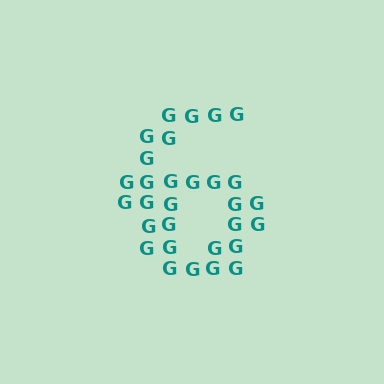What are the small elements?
The small elements are letter G's.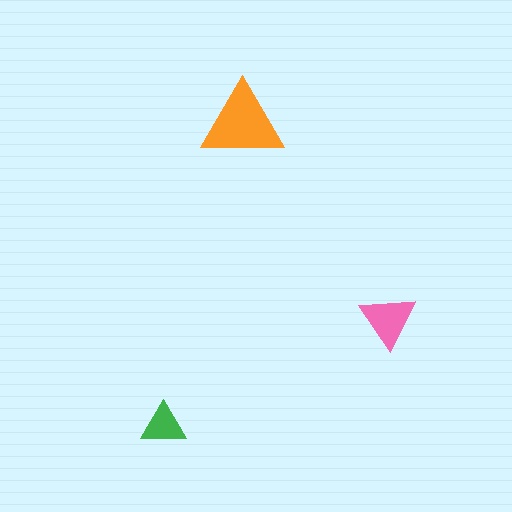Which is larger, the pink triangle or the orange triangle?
The orange one.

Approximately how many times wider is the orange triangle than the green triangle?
About 2 times wider.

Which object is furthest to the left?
The green triangle is leftmost.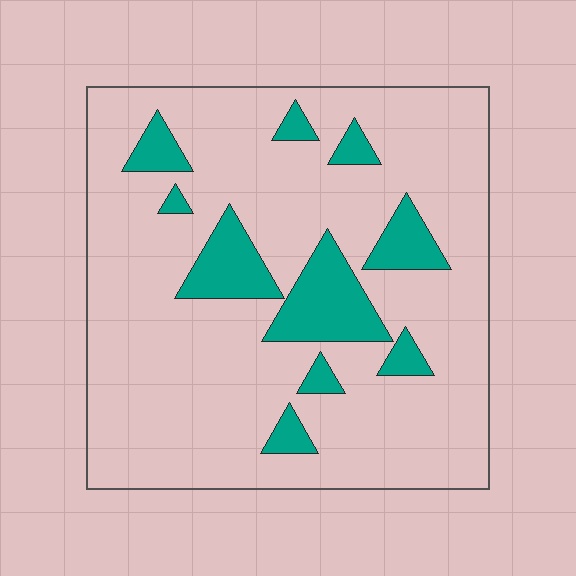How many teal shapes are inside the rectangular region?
10.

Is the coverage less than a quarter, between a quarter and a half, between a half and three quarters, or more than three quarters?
Less than a quarter.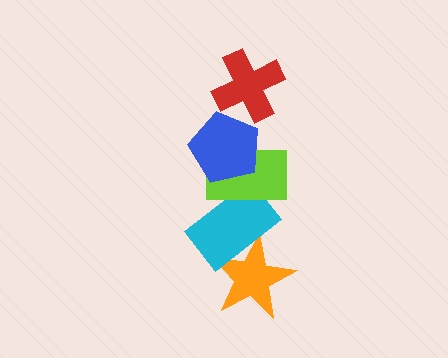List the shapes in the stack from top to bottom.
From top to bottom: the red cross, the blue pentagon, the lime rectangle, the cyan rectangle, the orange star.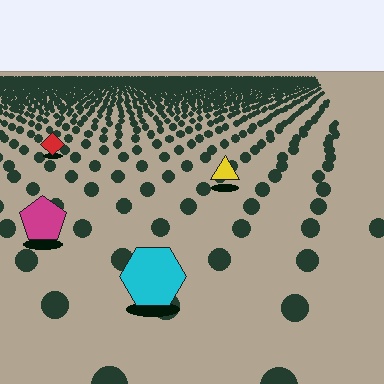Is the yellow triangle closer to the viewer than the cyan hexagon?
No. The cyan hexagon is closer — you can tell from the texture gradient: the ground texture is coarser near it.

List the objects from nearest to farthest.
From nearest to farthest: the cyan hexagon, the magenta pentagon, the yellow triangle, the red diamond.